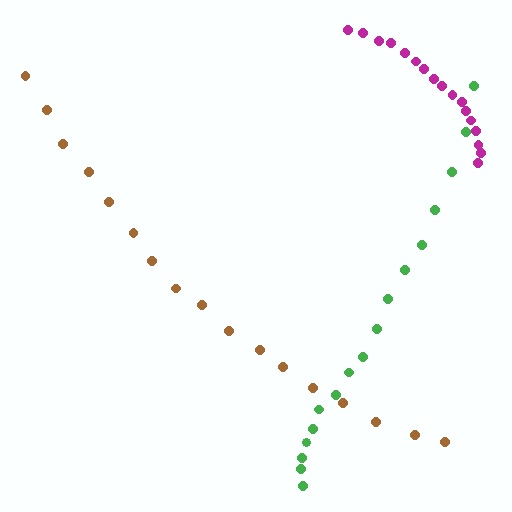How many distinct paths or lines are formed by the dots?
There are 3 distinct paths.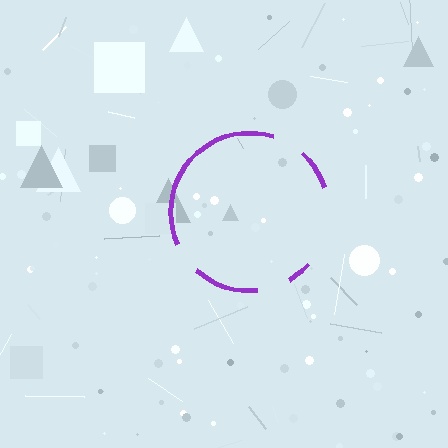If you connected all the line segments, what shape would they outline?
They would outline a circle.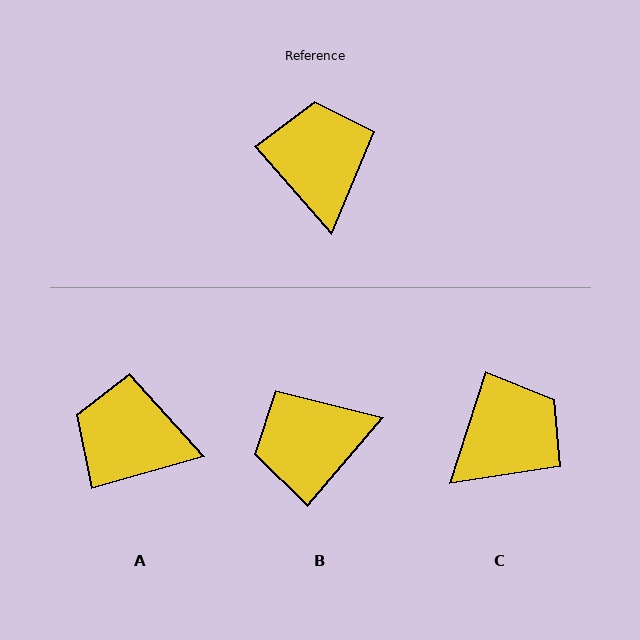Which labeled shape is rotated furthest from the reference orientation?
B, about 99 degrees away.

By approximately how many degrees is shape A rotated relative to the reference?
Approximately 65 degrees counter-clockwise.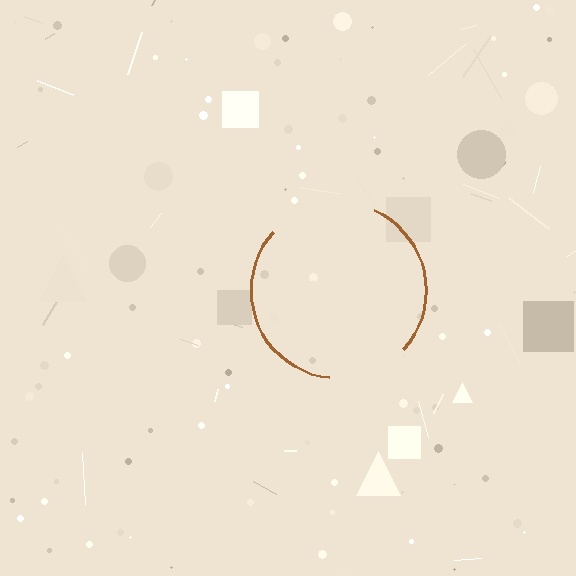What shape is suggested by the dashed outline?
The dashed outline suggests a circle.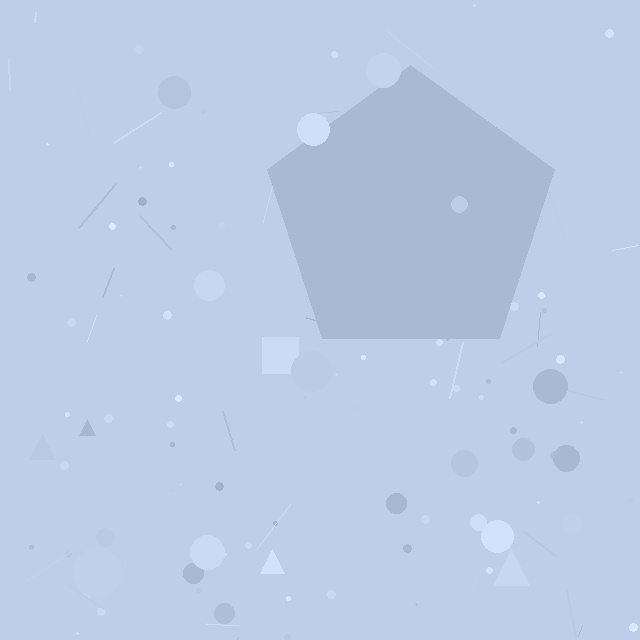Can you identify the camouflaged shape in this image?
The camouflaged shape is a pentagon.